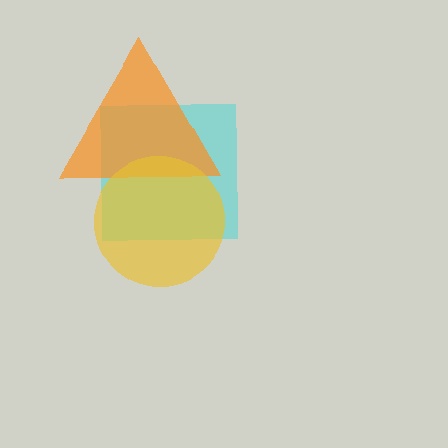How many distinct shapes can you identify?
There are 3 distinct shapes: a cyan square, an orange triangle, a yellow circle.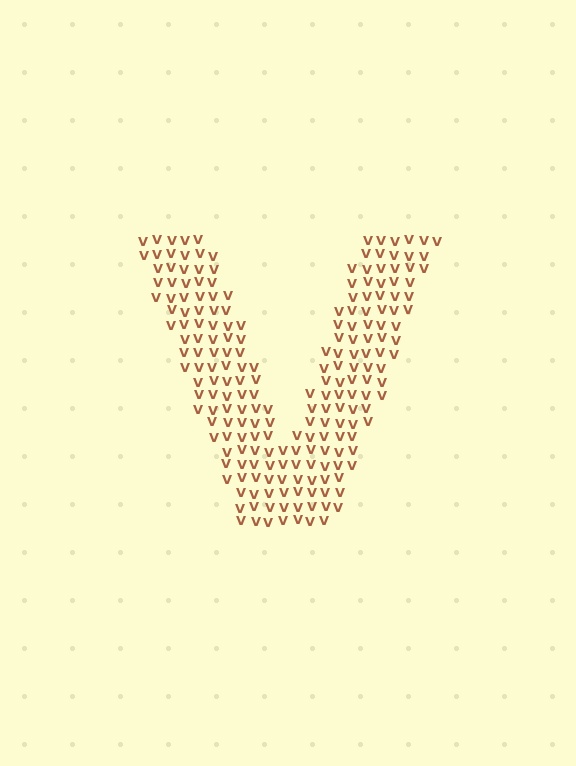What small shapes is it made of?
It is made of small letter V's.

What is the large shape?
The large shape is the letter V.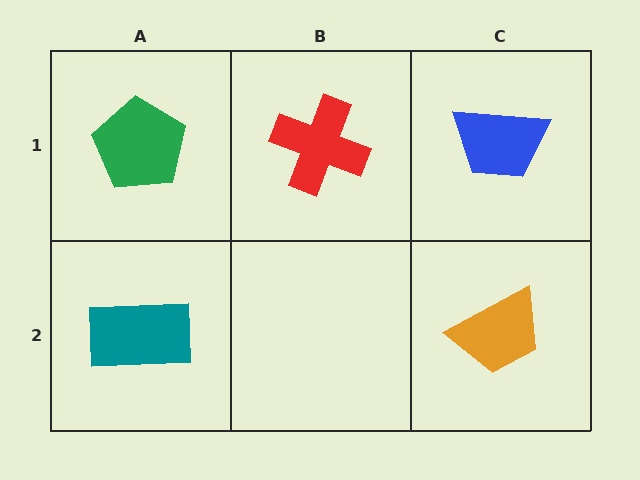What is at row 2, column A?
A teal rectangle.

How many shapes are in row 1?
3 shapes.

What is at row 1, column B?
A red cross.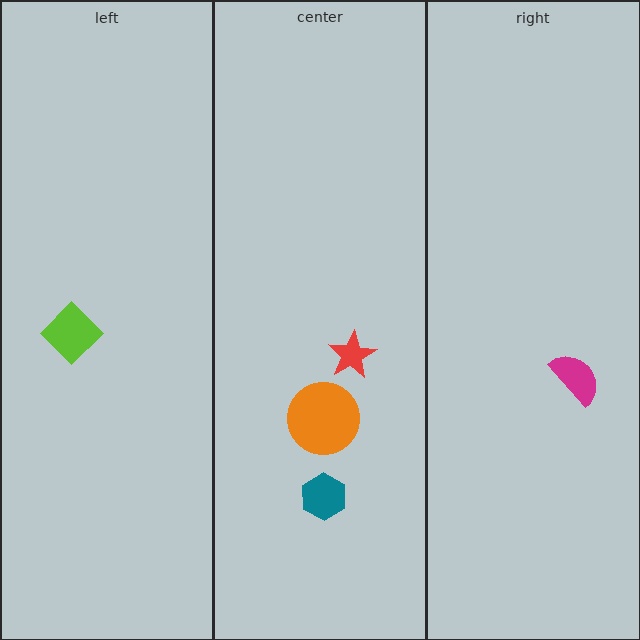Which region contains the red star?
The center region.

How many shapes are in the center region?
3.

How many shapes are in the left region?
1.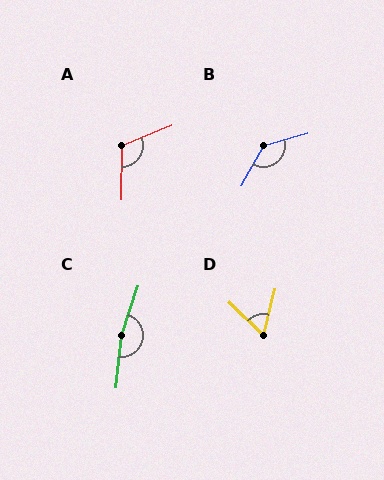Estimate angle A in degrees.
Approximately 112 degrees.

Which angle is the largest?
C, at approximately 168 degrees.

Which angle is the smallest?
D, at approximately 59 degrees.